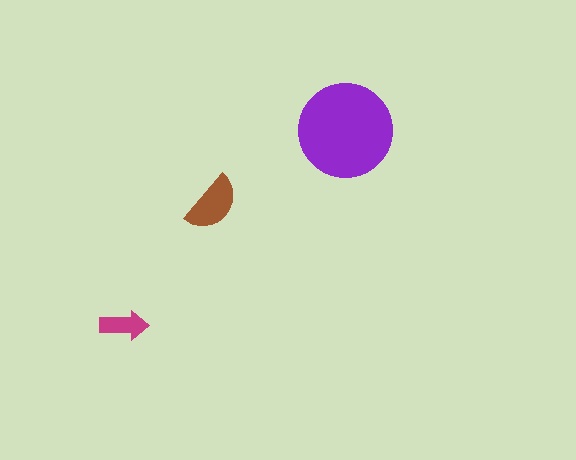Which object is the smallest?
The magenta arrow.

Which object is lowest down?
The magenta arrow is bottommost.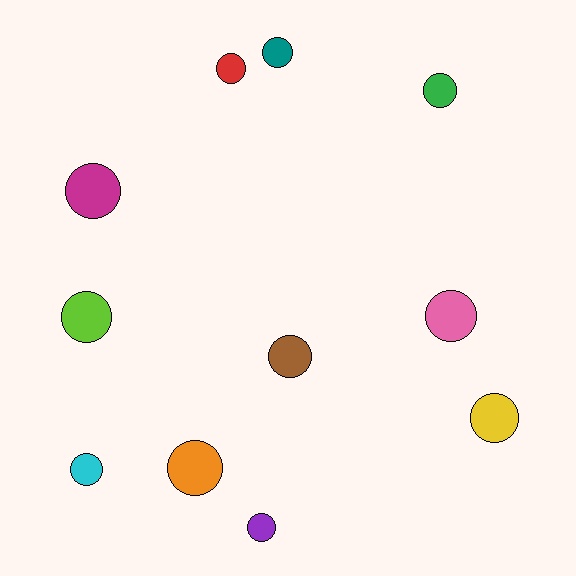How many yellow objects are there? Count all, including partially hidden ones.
There is 1 yellow object.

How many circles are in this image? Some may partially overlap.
There are 11 circles.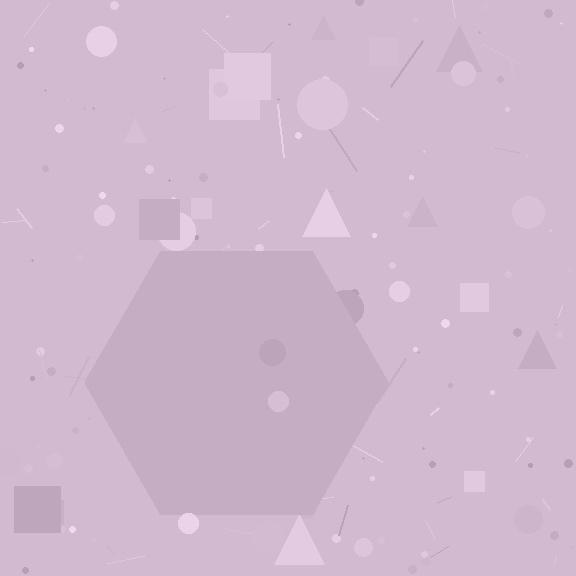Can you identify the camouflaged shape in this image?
The camouflaged shape is a hexagon.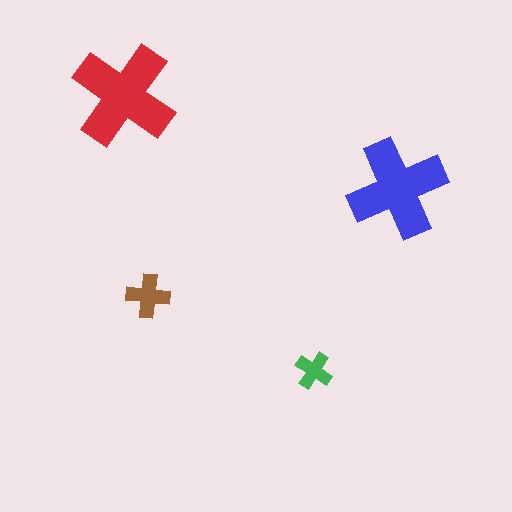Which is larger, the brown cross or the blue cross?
The blue one.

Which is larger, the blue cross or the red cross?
The red one.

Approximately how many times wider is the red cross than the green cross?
About 3 times wider.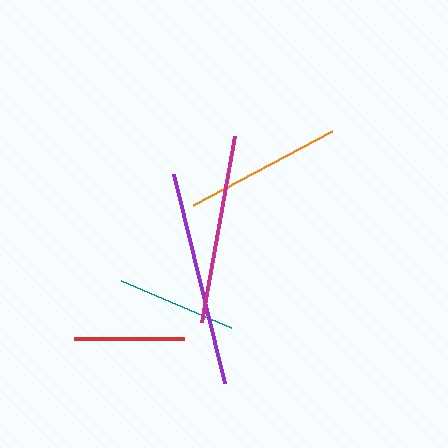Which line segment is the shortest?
The red line is the shortest at approximately 110 pixels.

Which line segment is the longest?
The purple line is the longest at approximately 215 pixels.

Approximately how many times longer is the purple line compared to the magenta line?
The purple line is approximately 1.1 times the length of the magenta line.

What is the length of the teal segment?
The teal segment is approximately 120 pixels long.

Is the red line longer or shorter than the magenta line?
The magenta line is longer than the red line.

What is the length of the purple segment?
The purple segment is approximately 215 pixels long.